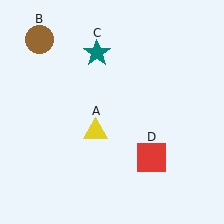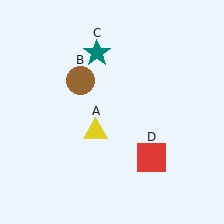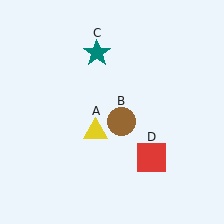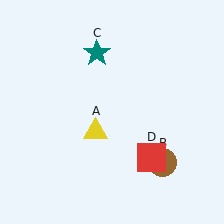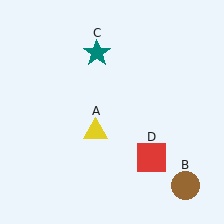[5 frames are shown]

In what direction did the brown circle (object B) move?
The brown circle (object B) moved down and to the right.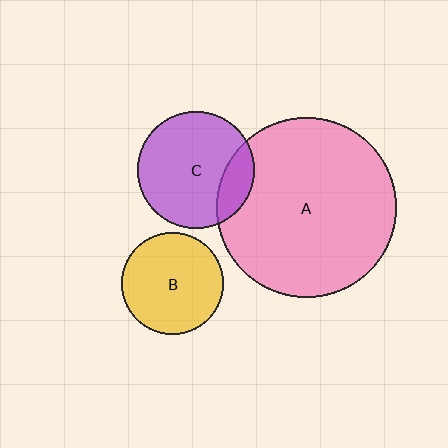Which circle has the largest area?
Circle A (pink).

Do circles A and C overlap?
Yes.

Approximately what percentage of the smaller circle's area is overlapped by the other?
Approximately 20%.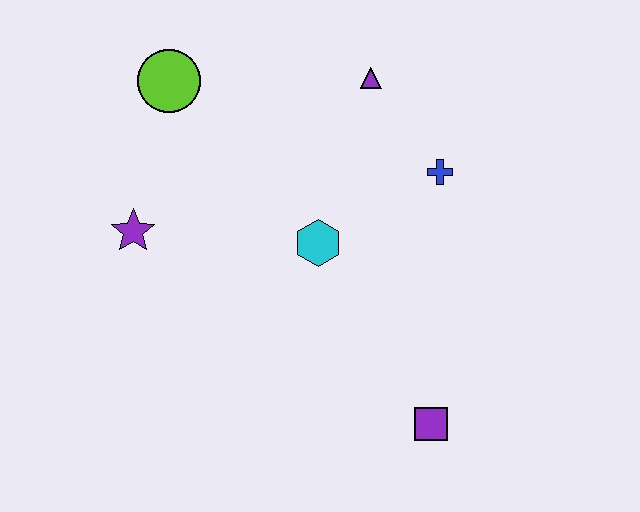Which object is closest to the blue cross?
The purple triangle is closest to the blue cross.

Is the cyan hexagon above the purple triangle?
No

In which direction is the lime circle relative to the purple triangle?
The lime circle is to the left of the purple triangle.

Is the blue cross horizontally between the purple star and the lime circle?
No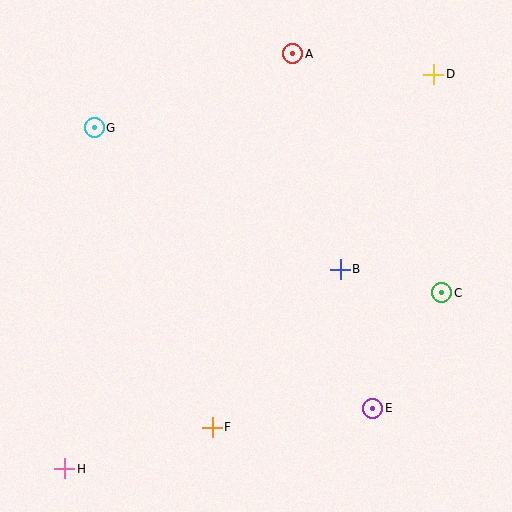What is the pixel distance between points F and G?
The distance between F and G is 322 pixels.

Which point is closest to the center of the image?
Point B at (340, 269) is closest to the center.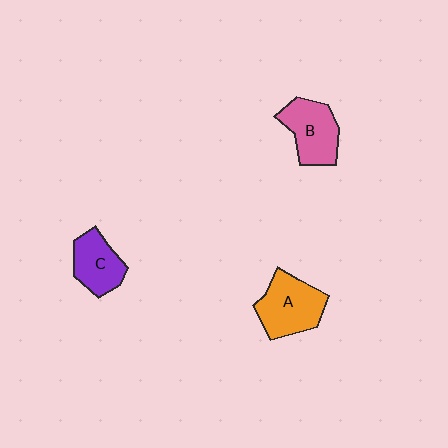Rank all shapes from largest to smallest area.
From largest to smallest: A (orange), B (pink), C (purple).